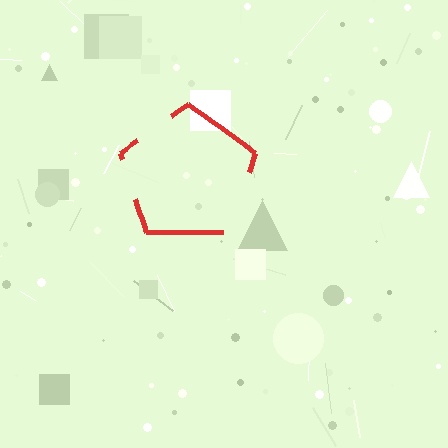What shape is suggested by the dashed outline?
The dashed outline suggests a pentagon.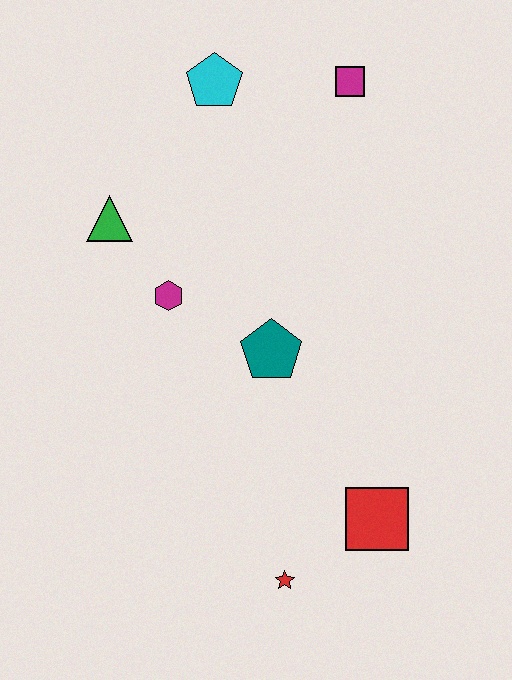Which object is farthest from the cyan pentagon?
The red star is farthest from the cyan pentagon.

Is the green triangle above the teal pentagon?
Yes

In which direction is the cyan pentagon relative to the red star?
The cyan pentagon is above the red star.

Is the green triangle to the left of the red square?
Yes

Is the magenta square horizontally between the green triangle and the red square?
Yes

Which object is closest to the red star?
The red square is closest to the red star.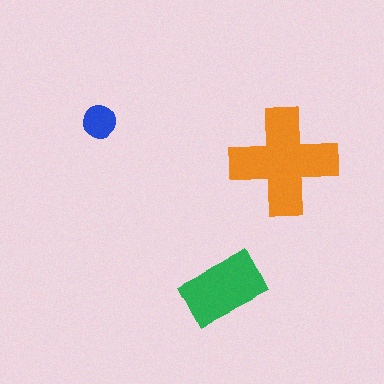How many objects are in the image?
There are 3 objects in the image.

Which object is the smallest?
The blue circle.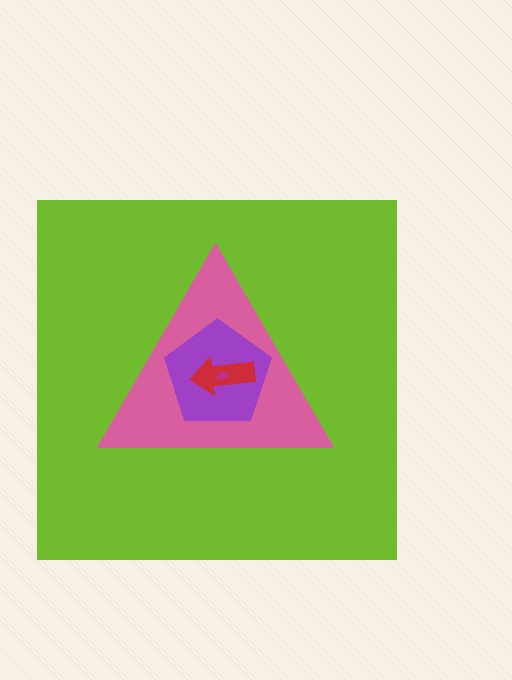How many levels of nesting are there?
5.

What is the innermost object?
The magenta semicircle.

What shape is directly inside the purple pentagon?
The red arrow.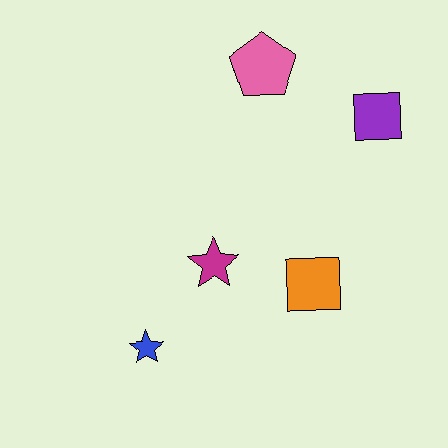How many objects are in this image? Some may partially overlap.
There are 5 objects.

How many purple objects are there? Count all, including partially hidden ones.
There is 1 purple object.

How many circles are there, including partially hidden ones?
There are no circles.